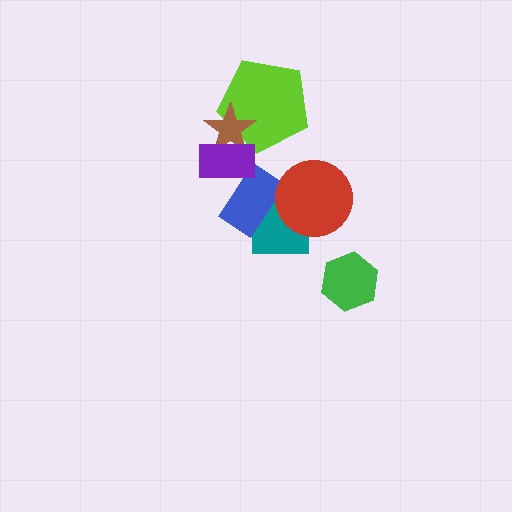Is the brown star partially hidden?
Yes, it is partially covered by another shape.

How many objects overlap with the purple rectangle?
3 objects overlap with the purple rectangle.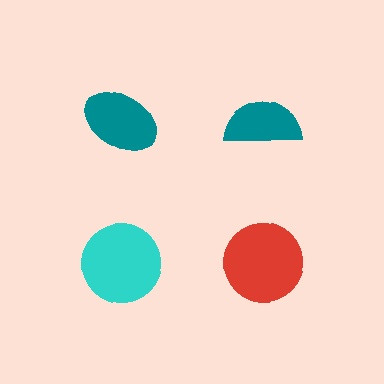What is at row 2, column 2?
A red circle.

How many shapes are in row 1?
2 shapes.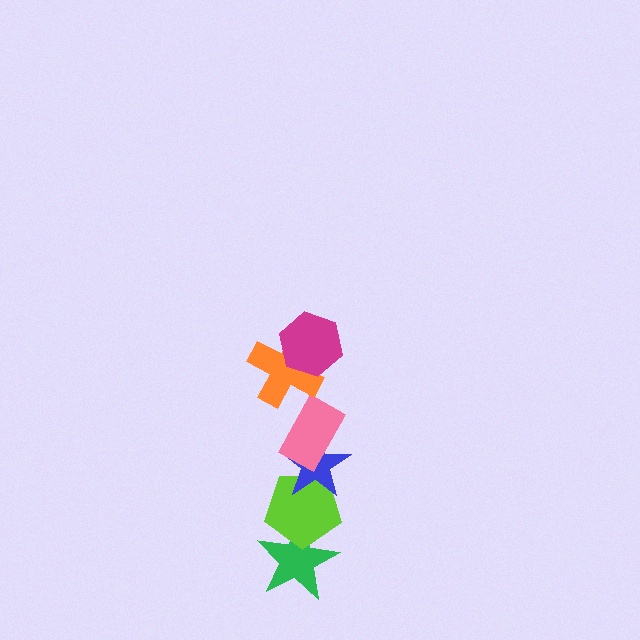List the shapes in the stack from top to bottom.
From top to bottom: the magenta hexagon, the orange cross, the pink rectangle, the blue star, the lime pentagon, the green star.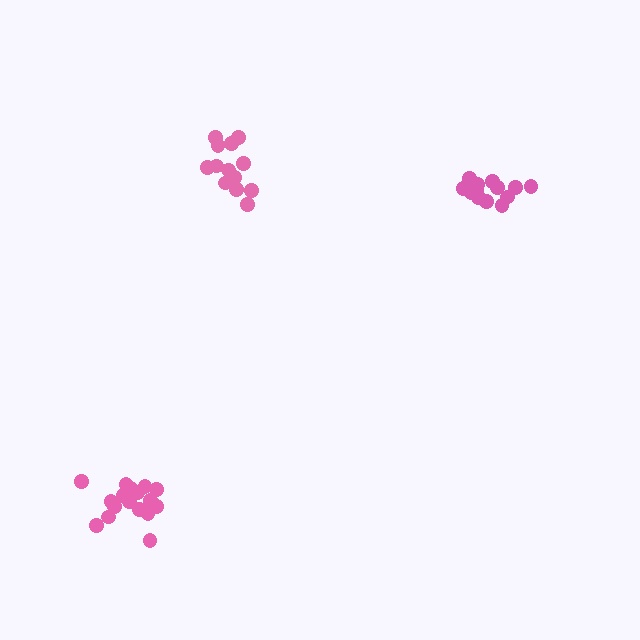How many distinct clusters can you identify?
There are 3 distinct clusters.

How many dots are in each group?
Group 1: 19 dots, Group 2: 13 dots, Group 3: 14 dots (46 total).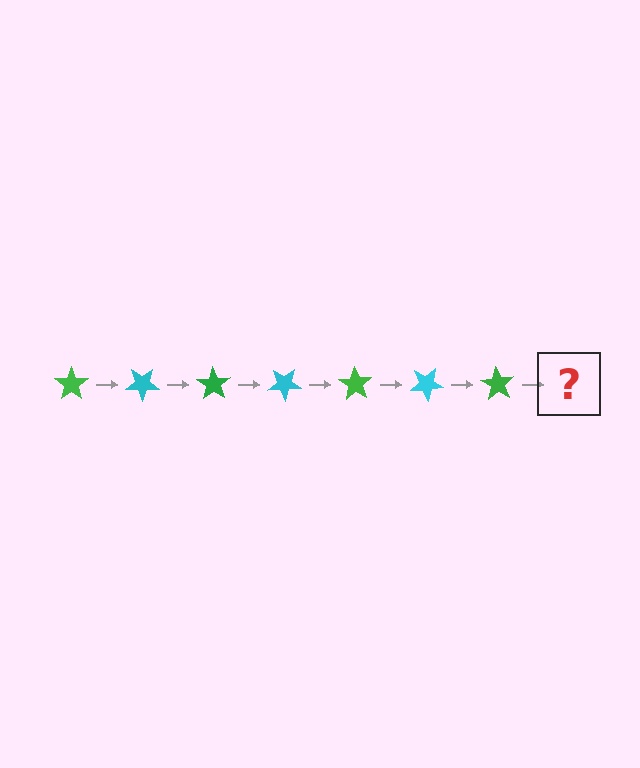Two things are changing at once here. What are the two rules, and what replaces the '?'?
The two rules are that it rotates 35 degrees each step and the color cycles through green and cyan. The '?' should be a cyan star, rotated 245 degrees from the start.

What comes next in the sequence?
The next element should be a cyan star, rotated 245 degrees from the start.